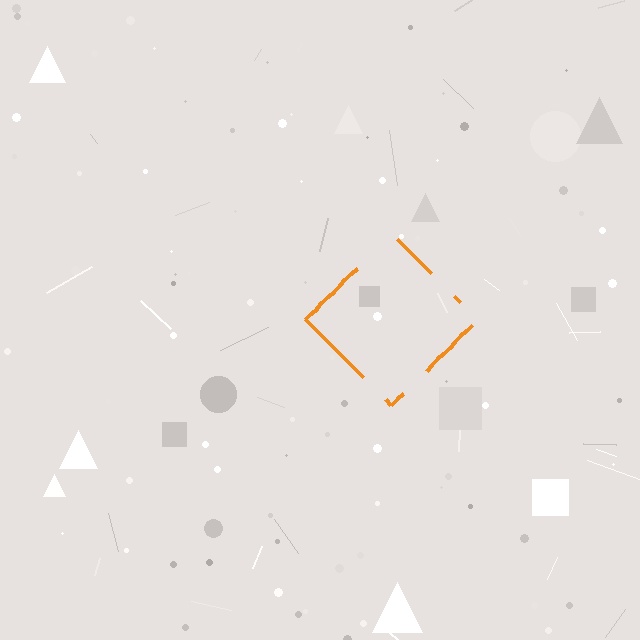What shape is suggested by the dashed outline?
The dashed outline suggests a diamond.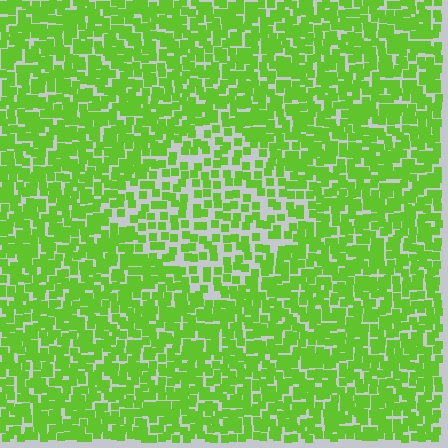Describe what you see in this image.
The image contains small lime elements arranged at two different densities. A diamond-shaped region is visible where the elements are less densely packed than the surrounding area.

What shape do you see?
I see a diamond.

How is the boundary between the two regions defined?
The boundary is defined by a change in element density (approximately 1.8x ratio). All elements are the same color, size, and shape.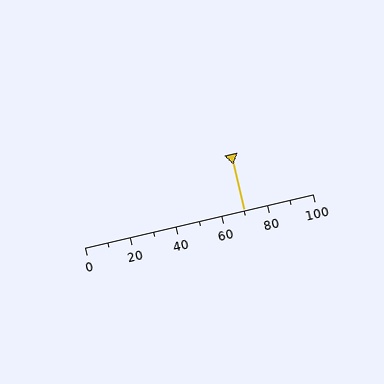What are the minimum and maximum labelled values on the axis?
The axis runs from 0 to 100.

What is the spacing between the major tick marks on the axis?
The major ticks are spaced 20 apart.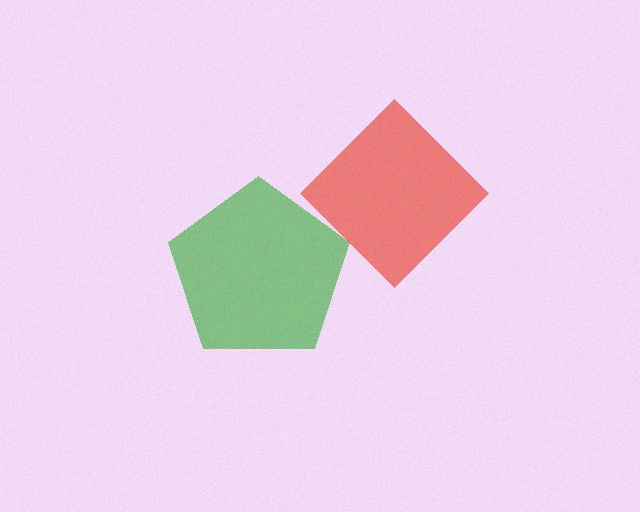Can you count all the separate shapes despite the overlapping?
Yes, there are 2 separate shapes.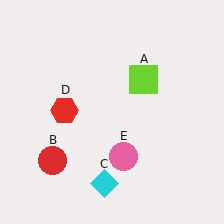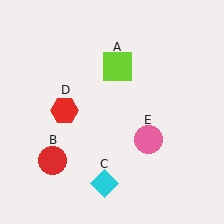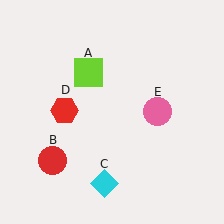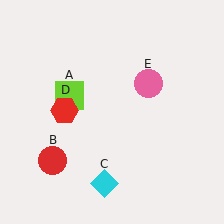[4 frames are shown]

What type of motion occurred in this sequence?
The lime square (object A), pink circle (object E) rotated counterclockwise around the center of the scene.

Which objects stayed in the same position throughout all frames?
Red circle (object B) and cyan diamond (object C) and red hexagon (object D) remained stationary.